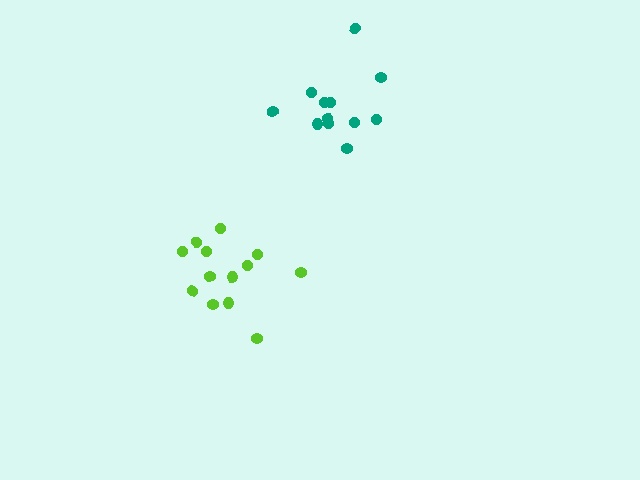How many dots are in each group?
Group 1: 12 dots, Group 2: 13 dots (25 total).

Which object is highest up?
The teal cluster is topmost.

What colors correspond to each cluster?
The clusters are colored: teal, lime.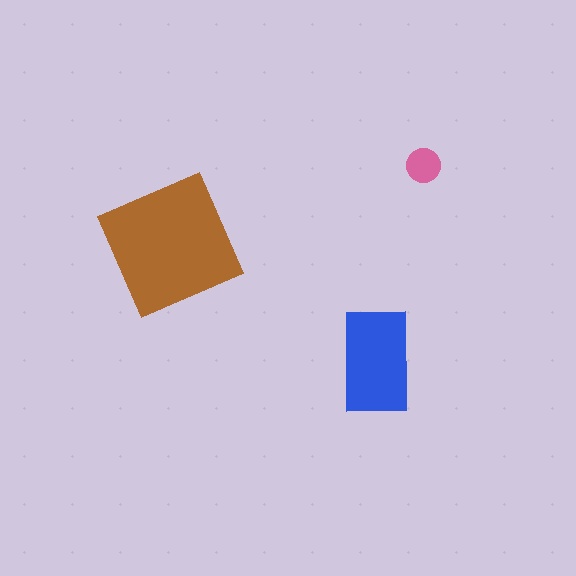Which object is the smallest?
The pink circle.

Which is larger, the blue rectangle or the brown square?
The brown square.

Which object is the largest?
The brown square.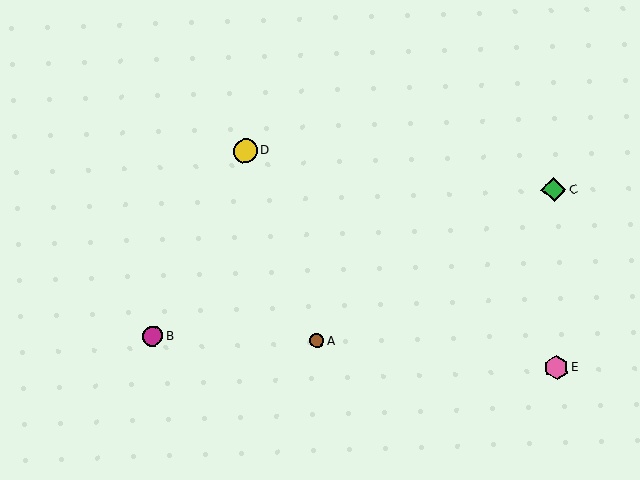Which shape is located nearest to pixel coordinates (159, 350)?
The magenta circle (labeled B) at (153, 336) is nearest to that location.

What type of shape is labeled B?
Shape B is a magenta circle.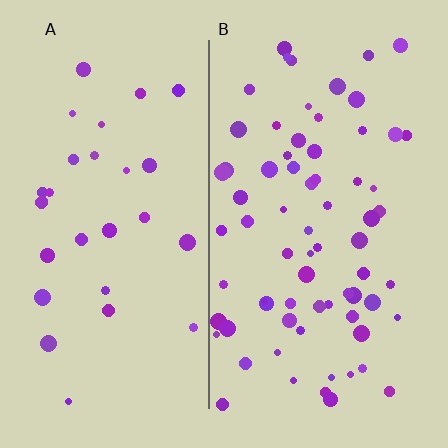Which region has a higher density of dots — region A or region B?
B (the right).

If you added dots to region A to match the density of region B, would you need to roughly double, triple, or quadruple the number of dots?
Approximately double.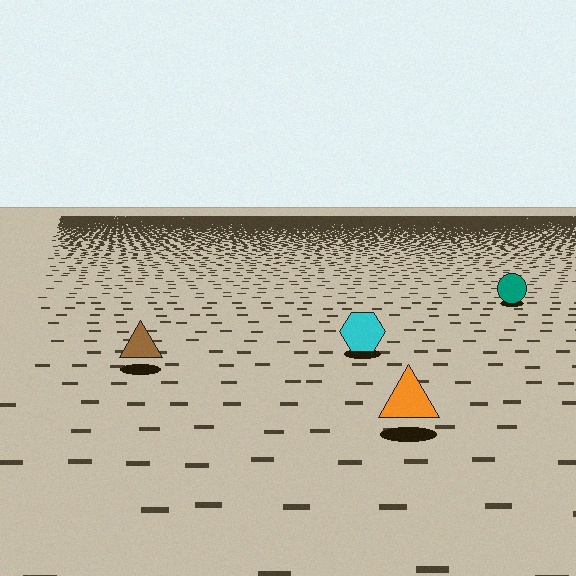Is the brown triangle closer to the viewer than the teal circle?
Yes. The brown triangle is closer — you can tell from the texture gradient: the ground texture is coarser near it.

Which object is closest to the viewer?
The orange triangle is closest. The texture marks near it are larger and more spread out.